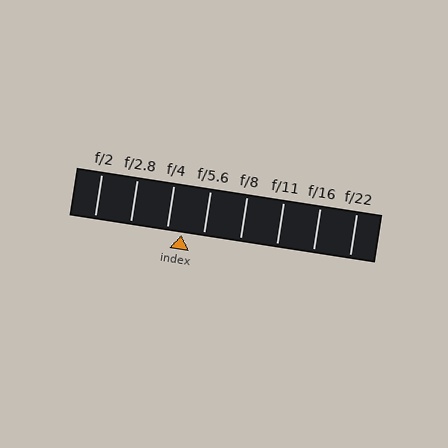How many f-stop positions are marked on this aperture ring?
There are 8 f-stop positions marked.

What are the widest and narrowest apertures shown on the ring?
The widest aperture shown is f/2 and the narrowest is f/22.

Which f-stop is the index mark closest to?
The index mark is closest to f/4.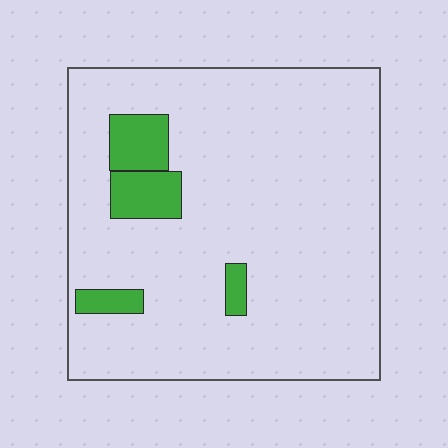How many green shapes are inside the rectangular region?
4.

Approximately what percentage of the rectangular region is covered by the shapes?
Approximately 10%.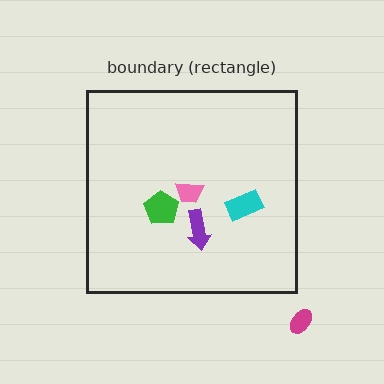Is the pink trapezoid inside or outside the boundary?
Inside.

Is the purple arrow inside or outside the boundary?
Inside.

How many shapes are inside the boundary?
4 inside, 1 outside.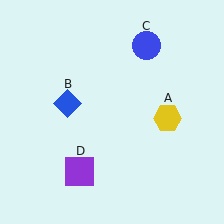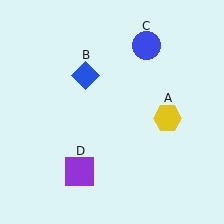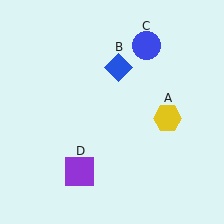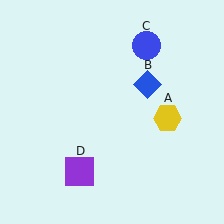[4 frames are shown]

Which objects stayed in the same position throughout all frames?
Yellow hexagon (object A) and blue circle (object C) and purple square (object D) remained stationary.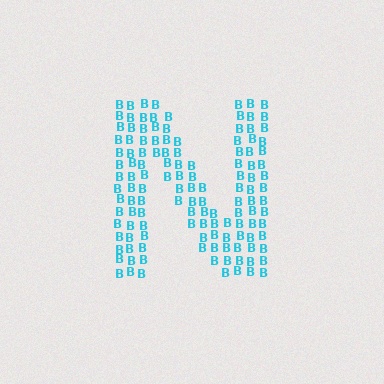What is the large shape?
The large shape is the letter N.